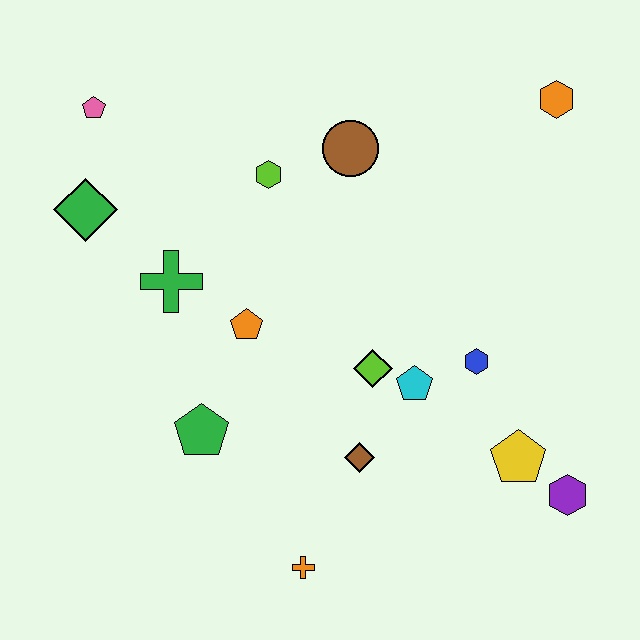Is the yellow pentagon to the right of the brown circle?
Yes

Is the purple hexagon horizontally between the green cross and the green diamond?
No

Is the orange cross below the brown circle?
Yes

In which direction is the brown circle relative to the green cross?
The brown circle is to the right of the green cross.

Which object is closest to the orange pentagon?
The green cross is closest to the orange pentagon.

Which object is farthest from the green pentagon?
The orange hexagon is farthest from the green pentagon.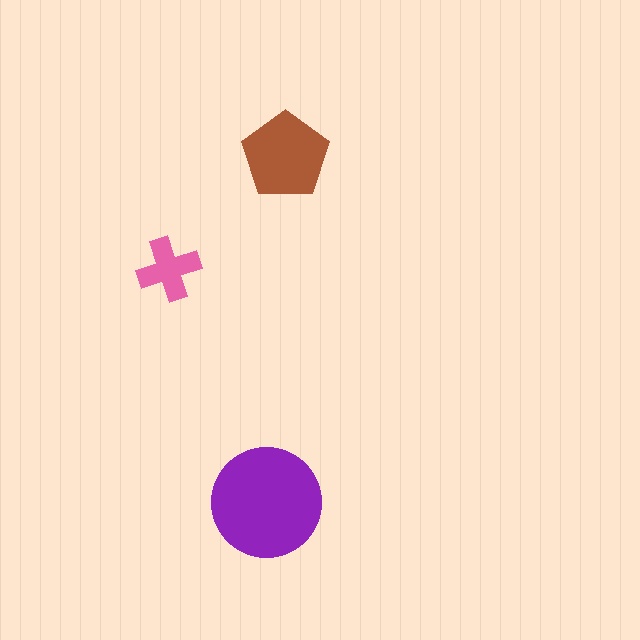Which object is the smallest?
The pink cross.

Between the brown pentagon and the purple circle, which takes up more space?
The purple circle.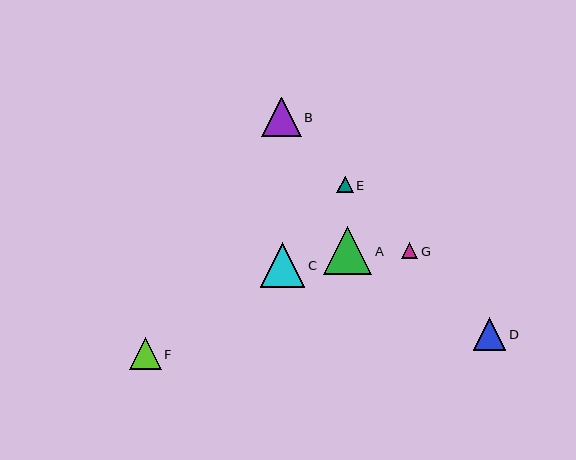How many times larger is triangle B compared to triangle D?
Triangle B is approximately 1.2 times the size of triangle D.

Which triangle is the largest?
Triangle A is the largest with a size of approximately 48 pixels.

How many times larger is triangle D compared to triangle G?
Triangle D is approximately 2.0 times the size of triangle G.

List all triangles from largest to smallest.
From largest to smallest: A, C, B, D, F, G, E.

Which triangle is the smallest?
Triangle E is the smallest with a size of approximately 16 pixels.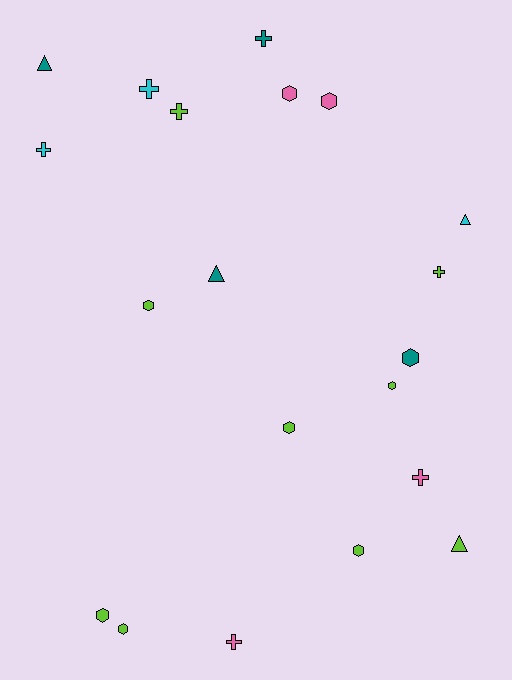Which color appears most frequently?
Lime, with 9 objects.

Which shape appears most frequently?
Hexagon, with 9 objects.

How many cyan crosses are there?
There are 2 cyan crosses.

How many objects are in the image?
There are 20 objects.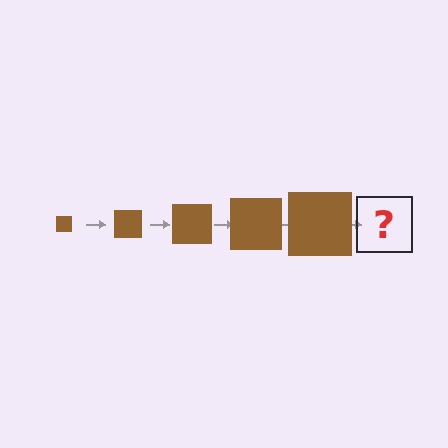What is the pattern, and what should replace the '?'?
The pattern is that the square gets progressively larger each step. The '?' should be a brown square, larger than the previous one.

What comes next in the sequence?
The next element should be a brown square, larger than the previous one.